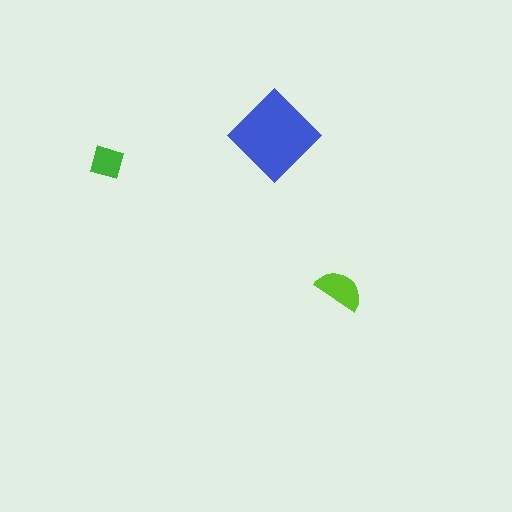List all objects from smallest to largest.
The green square, the lime semicircle, the blue diamond.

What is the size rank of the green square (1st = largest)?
3rd.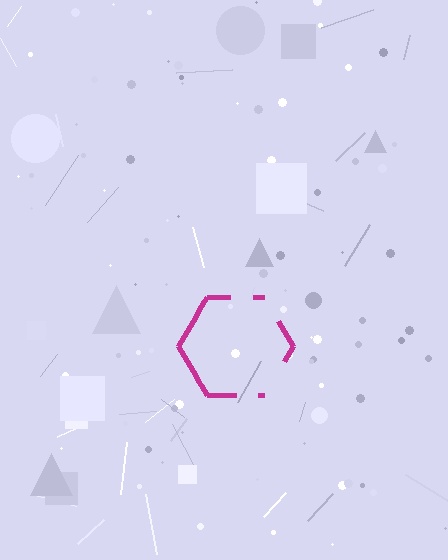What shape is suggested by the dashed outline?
The dashed outline suggests a hexagon.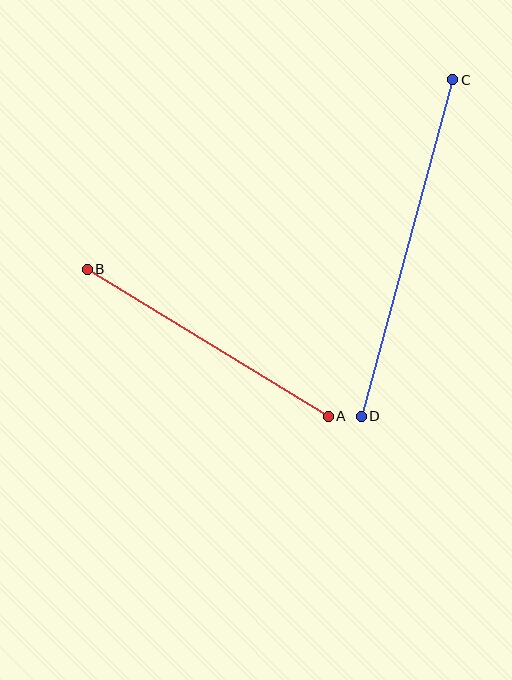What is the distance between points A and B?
The distance is approximately 282 pixels.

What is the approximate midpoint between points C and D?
The midpoint is at approximately (407, 248) pixels.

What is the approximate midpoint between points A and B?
The midpoint is at approximately (208, 343) pixels.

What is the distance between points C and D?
The distance is approximately 349 pixels.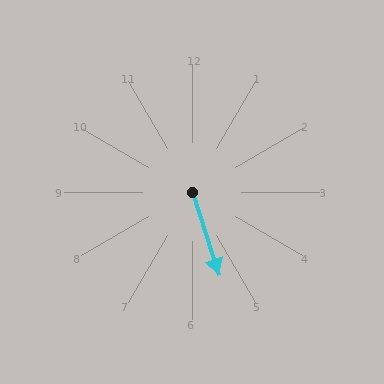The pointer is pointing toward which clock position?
Roughly 5 o'clock.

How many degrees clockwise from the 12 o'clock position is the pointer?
Approximately 162 degrees.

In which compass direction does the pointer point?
South.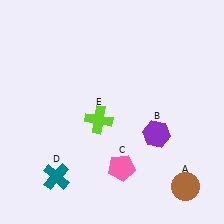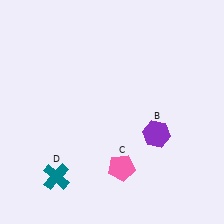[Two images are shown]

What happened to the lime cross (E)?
The lime cross (E) was removed in Image 2. It was in the bottom-left area of Image 1.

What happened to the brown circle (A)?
The brown circle (A) was removed in Image 2. It was in the bottom-right area of Image 1.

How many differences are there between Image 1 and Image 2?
There are 2 differences between the two images.